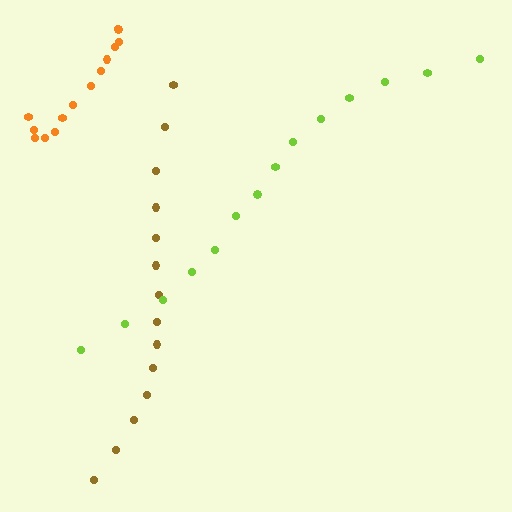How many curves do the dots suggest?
There are 3 distinct paths.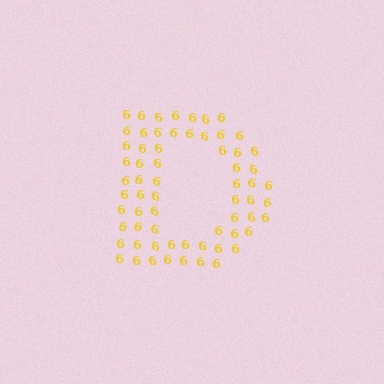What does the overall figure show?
The overall figure shows the letter D.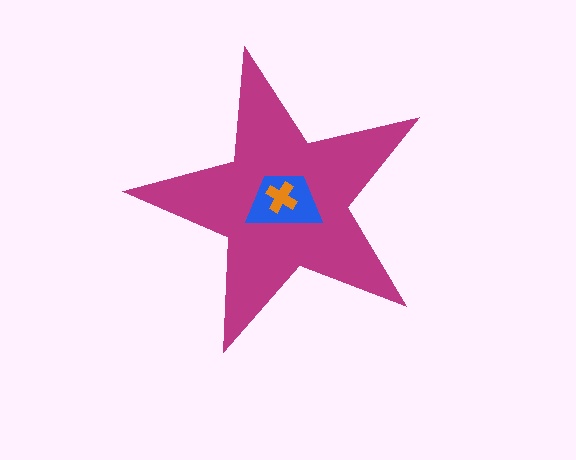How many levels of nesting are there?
3.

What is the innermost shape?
The orange cross.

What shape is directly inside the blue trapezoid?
The orange cross.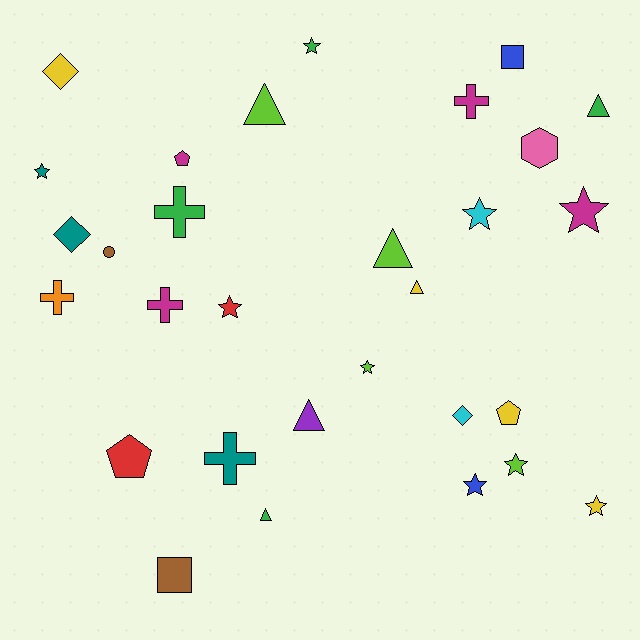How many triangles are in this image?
There are 6 triangles.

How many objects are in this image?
There are 30 objects.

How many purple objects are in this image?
There is 1 purple object.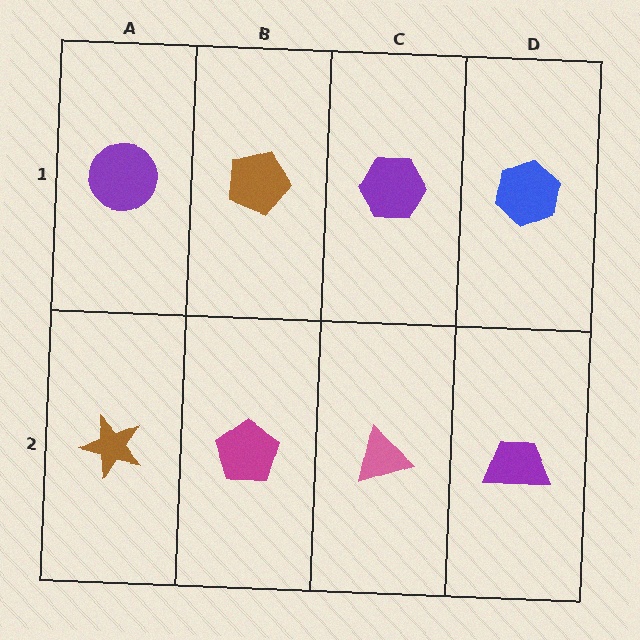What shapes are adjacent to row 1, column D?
A purple trapezoid (row 2, column D), a purple hexagon (row 1, column C).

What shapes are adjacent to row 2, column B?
A brown pentagon (row 1, column B), a brown star (row 2, column A), a pink triangle (row 2, column C).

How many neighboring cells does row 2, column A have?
2.